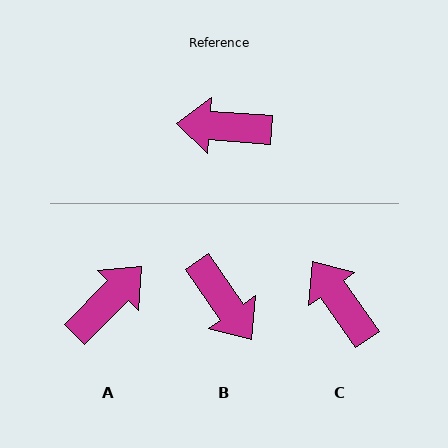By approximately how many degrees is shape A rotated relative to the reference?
Approximately 131 degrees clockwise.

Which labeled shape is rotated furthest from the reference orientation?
A, about 131 degrees away.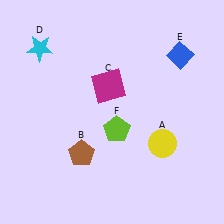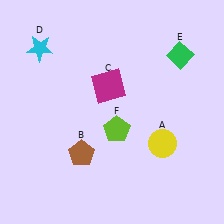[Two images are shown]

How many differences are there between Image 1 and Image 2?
There is 1 difference between the two images.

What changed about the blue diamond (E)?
In Image 1, E is blue. In Image 2, it changed to green.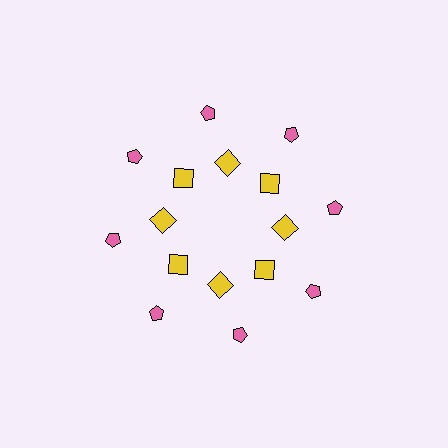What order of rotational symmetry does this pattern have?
This pattern has 8-fold rotational symmetry.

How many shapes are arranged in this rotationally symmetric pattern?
There are 16 shapes, arranged in 8 groups of 2.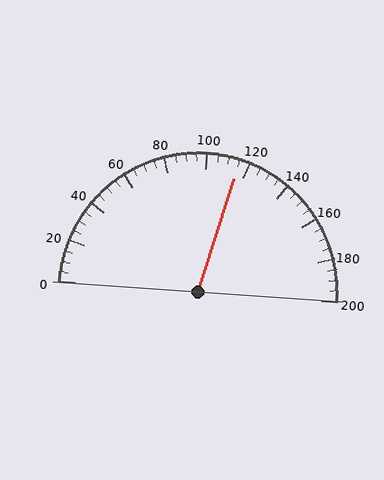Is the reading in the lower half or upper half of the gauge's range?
The reading is in the upper half of the range (0 to 200).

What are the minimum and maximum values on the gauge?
The gauge ranges from 0 to 200.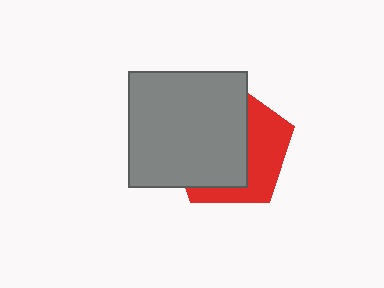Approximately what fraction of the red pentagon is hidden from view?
Roughly 60% of the red pentagon is hidden behind the gray rectangle.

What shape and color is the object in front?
The object in front is a gray rectangle.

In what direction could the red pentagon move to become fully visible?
The red pentagon could move right. That would shift it out from behind the gray rectangle entirely.